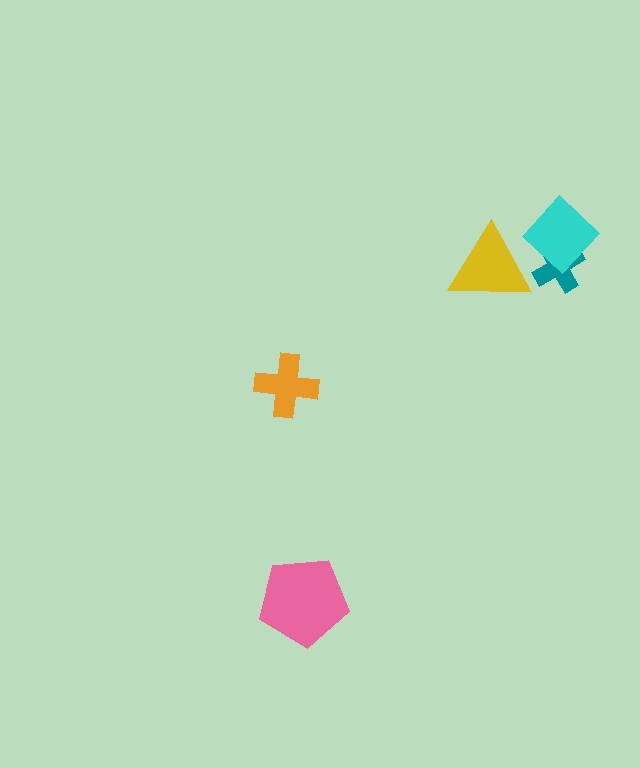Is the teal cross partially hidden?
Yes, it is partially covered by another shape.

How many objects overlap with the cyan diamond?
2 objects overlap with the cyan diamond.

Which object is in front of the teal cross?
The cyan diamond is in front of the teal cross.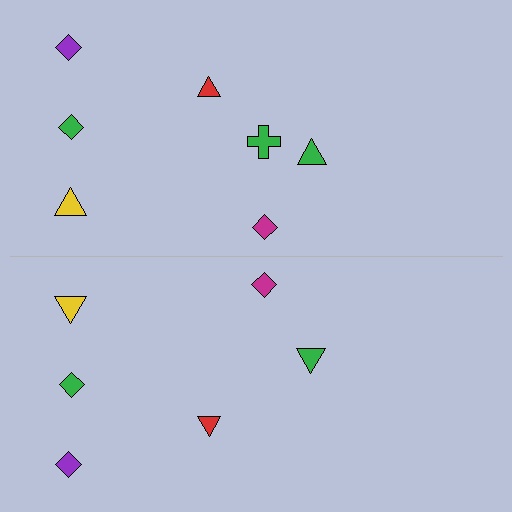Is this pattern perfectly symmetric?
No, the pattern is not perfectly symmetric. A green cross is missing from the bottom side.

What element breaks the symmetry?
A green cross is missing from the bottom side.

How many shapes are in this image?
There are 13 shapes in this image.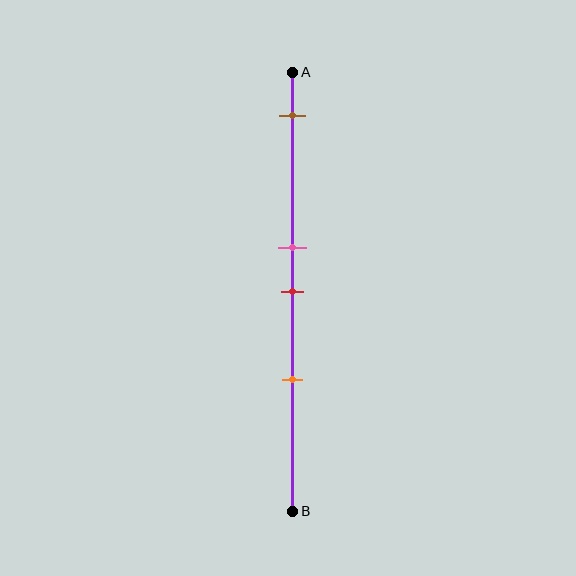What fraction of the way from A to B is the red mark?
The red mark is approximately 50% (0.5) of the way from A to B.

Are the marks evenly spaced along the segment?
No, the marks are not evenly spaced.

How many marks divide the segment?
There are 4 marks dividing the segment.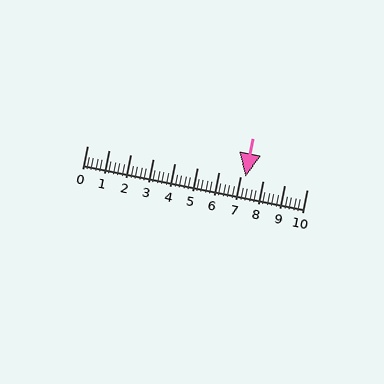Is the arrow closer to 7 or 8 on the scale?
The arrow is closer to 7.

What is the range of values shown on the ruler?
The ruler shows values from 0 to 10.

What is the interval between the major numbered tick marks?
The major tick marks are spaced 1 units apart.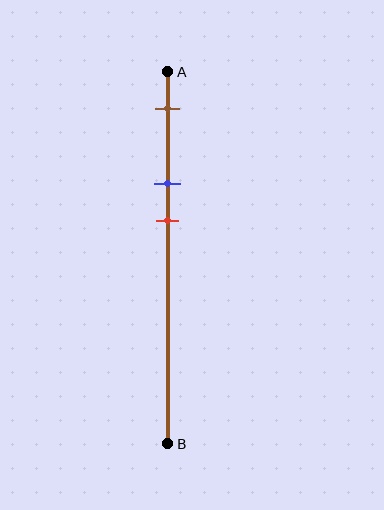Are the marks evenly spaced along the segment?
Yes, the marks are approximately evenly spaced.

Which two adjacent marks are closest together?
The blue and red marks are the closest adjacent pair.